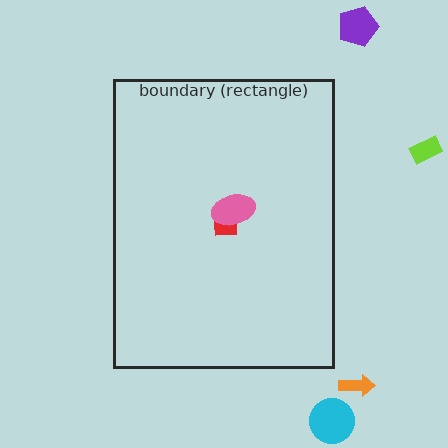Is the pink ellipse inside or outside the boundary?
Inside.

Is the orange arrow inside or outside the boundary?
Outside.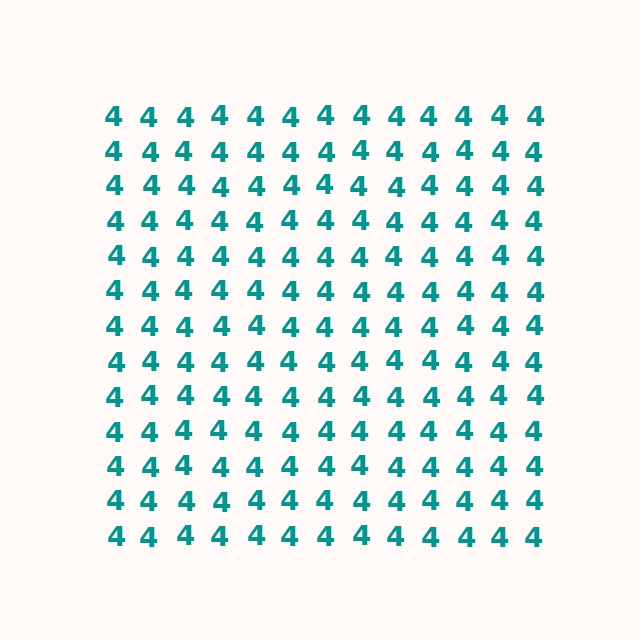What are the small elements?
The small elements are digit 4's.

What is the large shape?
The large shape is a square.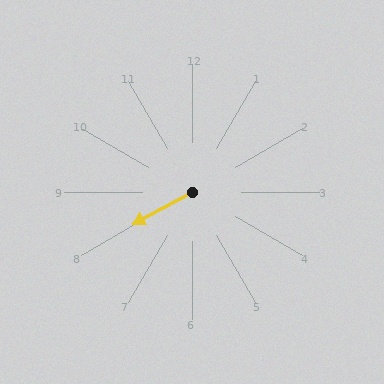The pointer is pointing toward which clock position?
Roughly 8 o'clock.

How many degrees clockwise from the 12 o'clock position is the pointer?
Approximately 242 degrees.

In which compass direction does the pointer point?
Southwest.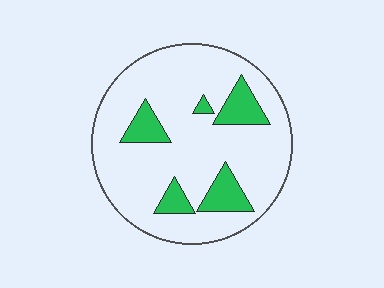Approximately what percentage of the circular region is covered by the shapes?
Approximately 15%.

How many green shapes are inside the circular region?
5.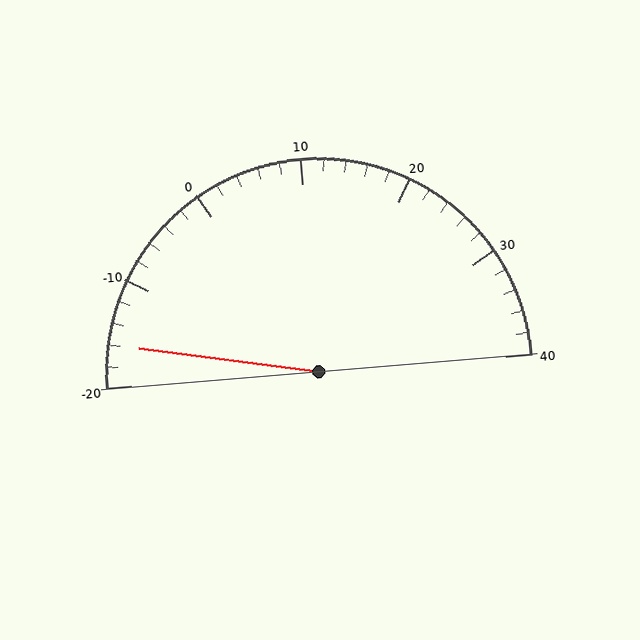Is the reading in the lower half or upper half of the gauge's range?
The reading is in the lower half of the range (-20 to 40).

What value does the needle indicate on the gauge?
The needle indicates approximately -16.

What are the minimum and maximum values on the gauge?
The gauge ranges from -20 to 40.